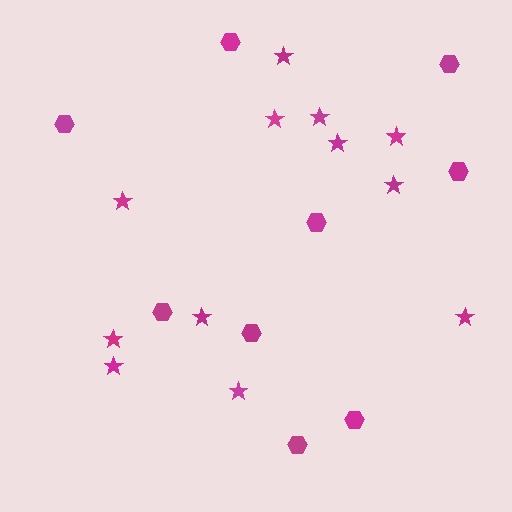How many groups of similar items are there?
There are 2 groups: one group of hexagons (9) and one group of stars (12).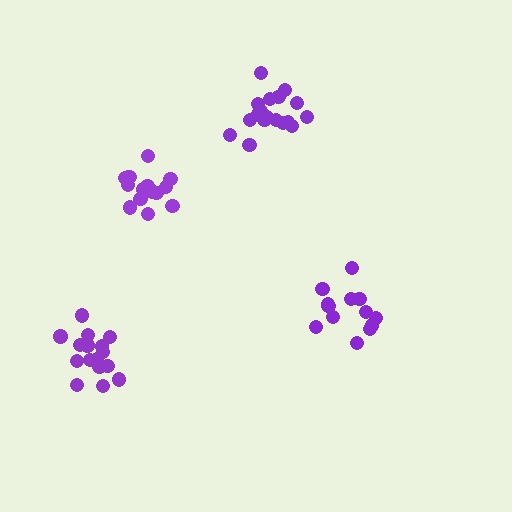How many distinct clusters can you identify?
There are 4 distinct clusters.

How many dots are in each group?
Group 1: 14 dots, Group 2: 18 dots, Group 3: 15 dots, Group 4: 16 dots (63 total).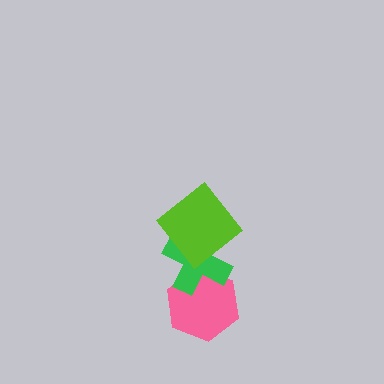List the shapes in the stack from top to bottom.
From top to bottom: the lime diamond, the green cross, the pink hexagon.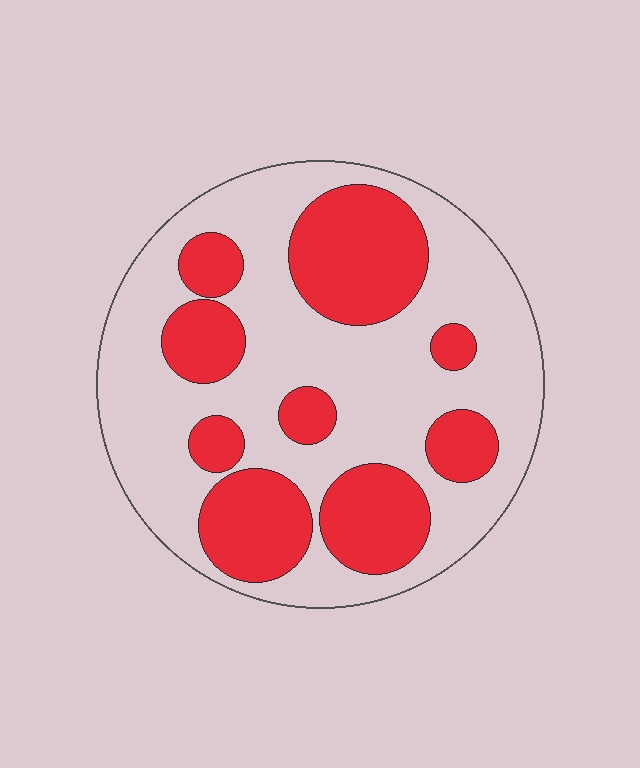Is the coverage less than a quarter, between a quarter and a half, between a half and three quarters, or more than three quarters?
Between a quarter and a half.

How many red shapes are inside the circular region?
9.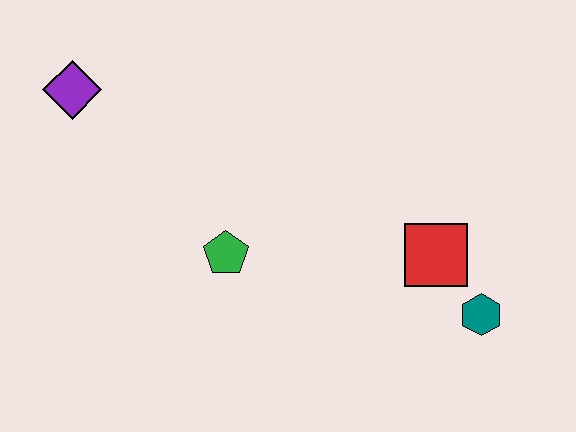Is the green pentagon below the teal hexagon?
No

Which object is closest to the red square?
The teal hexagon is closest to the red square.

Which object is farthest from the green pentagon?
The teal hexagon is farthest from the green pentagon.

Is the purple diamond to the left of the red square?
Yes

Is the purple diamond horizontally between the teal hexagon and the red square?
No